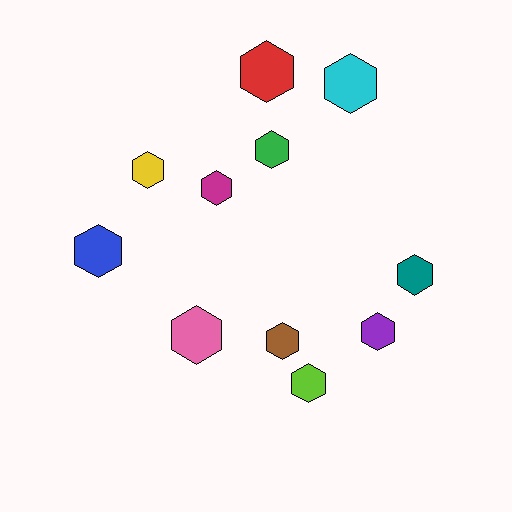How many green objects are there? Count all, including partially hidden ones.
There is 1 green object.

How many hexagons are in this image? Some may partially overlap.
There are 11 hexagons.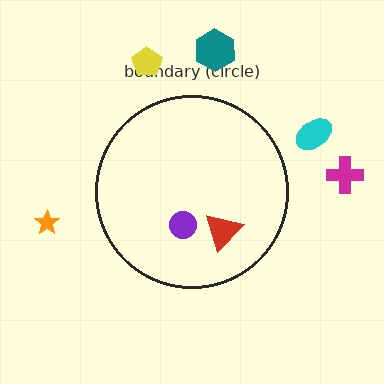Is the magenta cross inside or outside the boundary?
Outside.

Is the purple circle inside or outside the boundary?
Inside.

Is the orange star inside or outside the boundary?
Outside.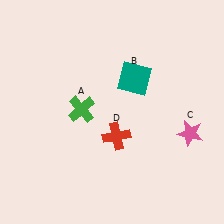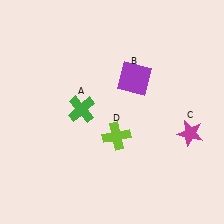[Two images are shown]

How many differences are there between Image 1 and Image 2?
There are 3 differences between the two images.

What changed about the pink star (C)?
In Image 1, C is pink. In Image 2, it changed to magenta.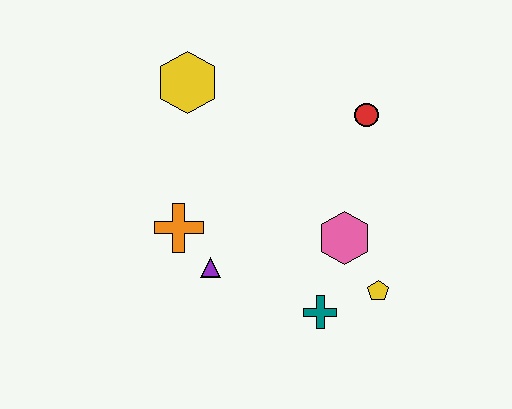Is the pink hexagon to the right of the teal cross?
Yes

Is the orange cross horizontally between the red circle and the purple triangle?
No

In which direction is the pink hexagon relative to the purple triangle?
The pink hexagon is to the right of the purple triangle.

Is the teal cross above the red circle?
No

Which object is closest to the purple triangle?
The orange cross is closest to the purple triangle.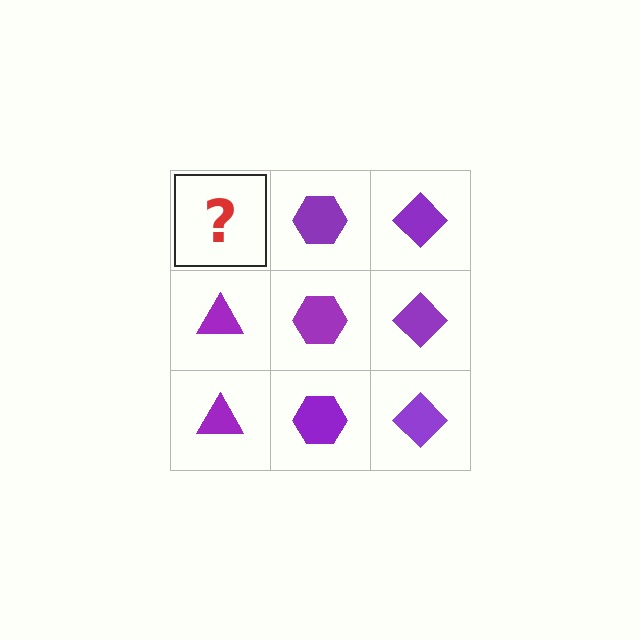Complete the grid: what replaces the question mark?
The question mark should be replaced with a purple triangle.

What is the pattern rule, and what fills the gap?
The rule is that each column has a consistent shape. The gap should be filled with a purple triangle.